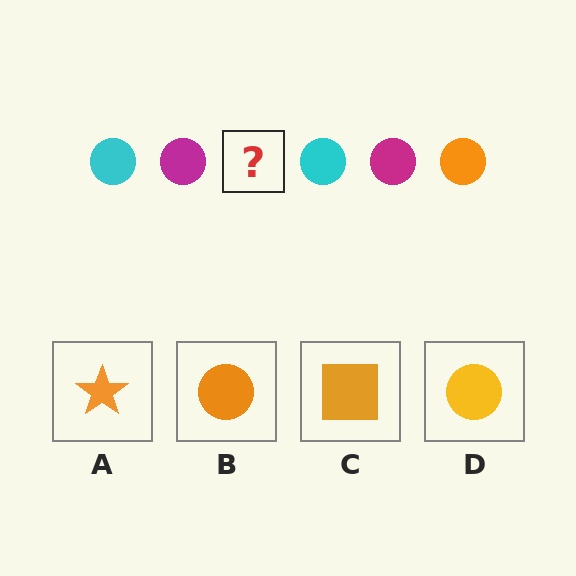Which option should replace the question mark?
Option B.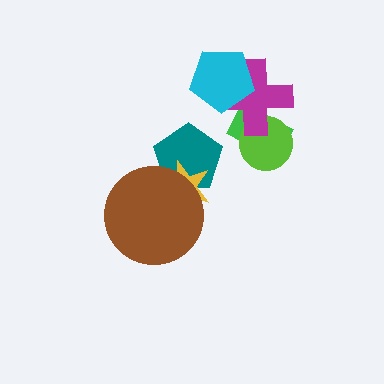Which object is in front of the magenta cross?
The cyan pentagon is in front of the magenta cross.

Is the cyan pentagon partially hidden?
No, no other shape covers it.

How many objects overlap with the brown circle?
2 objects overlap with the brown circle.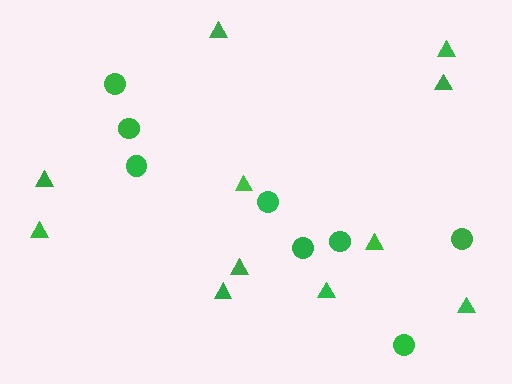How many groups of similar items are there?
There are 2 groups: one group of circles (8) and one group of triangles (11).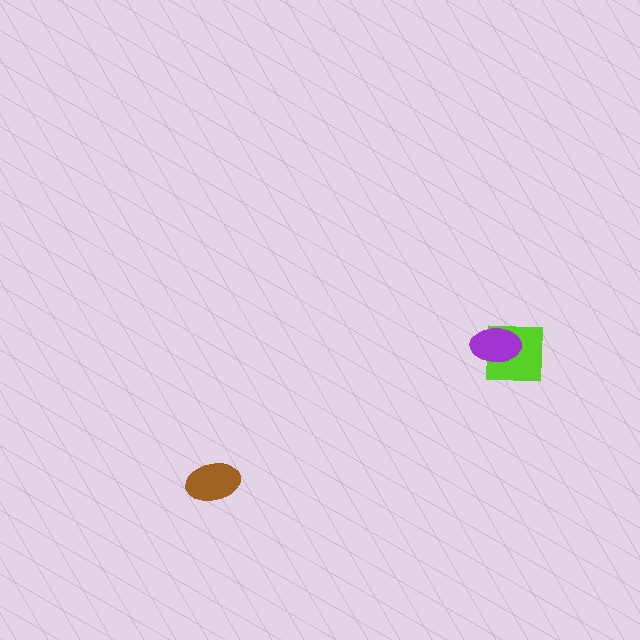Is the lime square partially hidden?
Yes, it is partially covered by another shape.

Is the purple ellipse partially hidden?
No, no other shape covers it.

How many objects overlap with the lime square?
1 object overlaps with the lime square.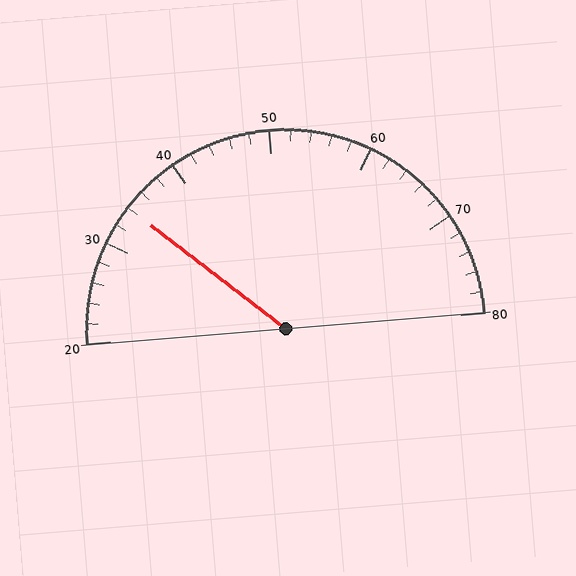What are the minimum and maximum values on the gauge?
The gauge ranges from 20 to 80.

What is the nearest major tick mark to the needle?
The nearest major tick mark is 30.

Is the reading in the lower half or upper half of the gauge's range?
The reading is in the lower half of the range (20 to 80).